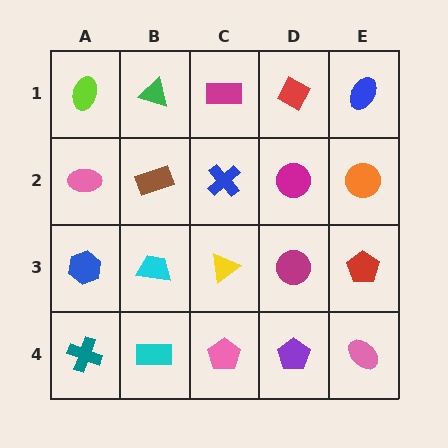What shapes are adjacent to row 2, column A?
A lime ellipse (row 1, column A), a blue hexagon (row 3, column A), a brown rectangle (row 2, column B).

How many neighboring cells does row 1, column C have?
3.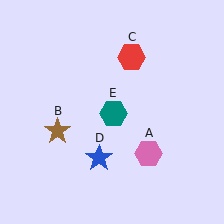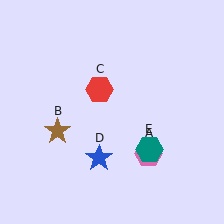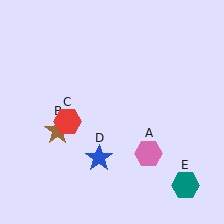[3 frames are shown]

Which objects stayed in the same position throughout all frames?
Pink hexagon (object A) and brown star (object B) and blue star (object D) remained stationary.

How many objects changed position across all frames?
2 objects changed position: red hexagon (object C), teal hexagon (object E).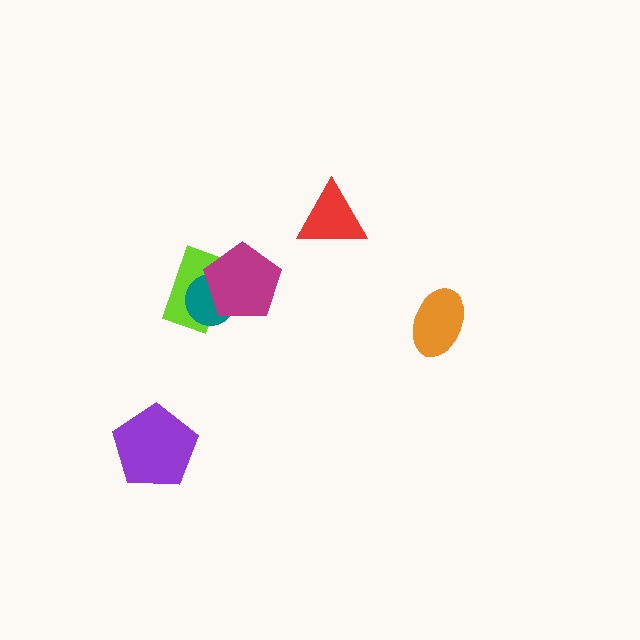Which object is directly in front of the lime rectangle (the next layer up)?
The teal circle is directly in front of the lime rectangle.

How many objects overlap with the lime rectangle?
2 objects overlap with the lime rectangle.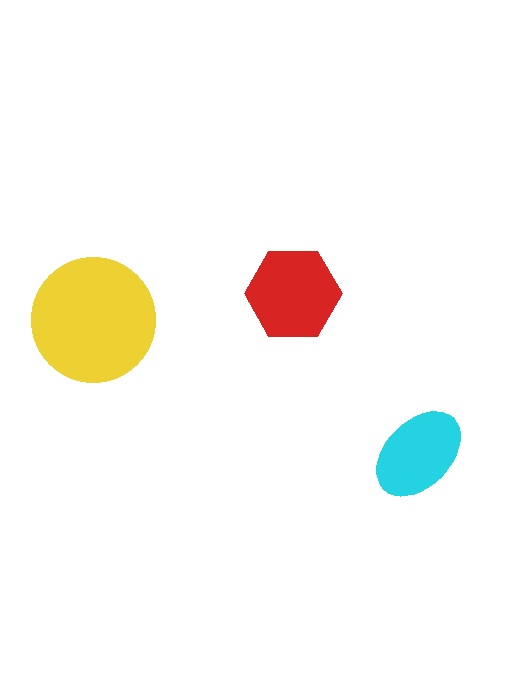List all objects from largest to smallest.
The yellow circle, the red hexagon, the cyan ellipse.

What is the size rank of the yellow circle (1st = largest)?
1st.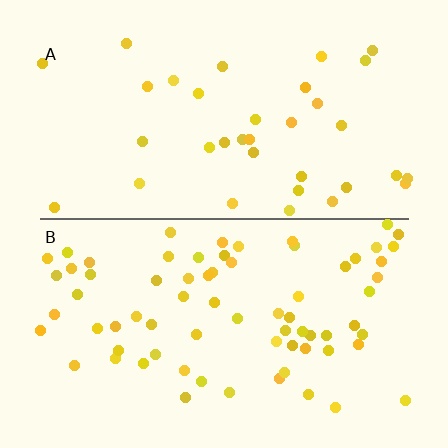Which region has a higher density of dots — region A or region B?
B (the bottom).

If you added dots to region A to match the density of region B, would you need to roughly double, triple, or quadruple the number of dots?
Approximately double.